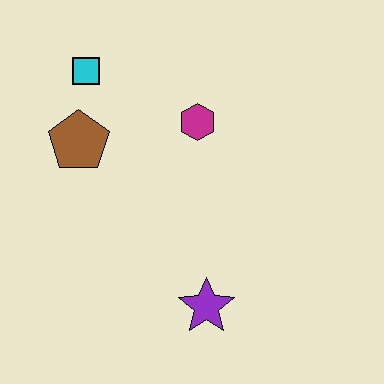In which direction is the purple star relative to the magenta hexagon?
The purple star is below the magenta hexagon.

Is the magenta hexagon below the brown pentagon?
No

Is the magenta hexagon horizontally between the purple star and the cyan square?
Yes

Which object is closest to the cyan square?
The brown pentagon is closest to the cyan square.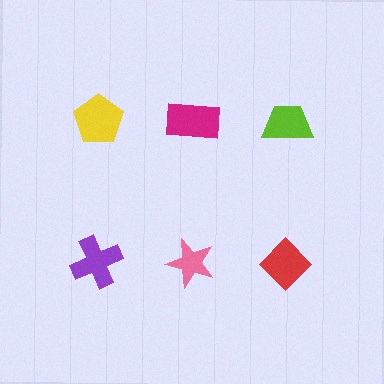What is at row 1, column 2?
A magenta rectangle.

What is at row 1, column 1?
A yellow pentagon.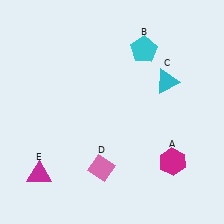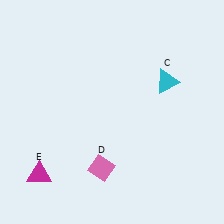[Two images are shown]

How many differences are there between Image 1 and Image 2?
There are 2 differences between the two images.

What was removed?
The cyan pentagon (B), the magenta hexagon (A) were removed in Image 2.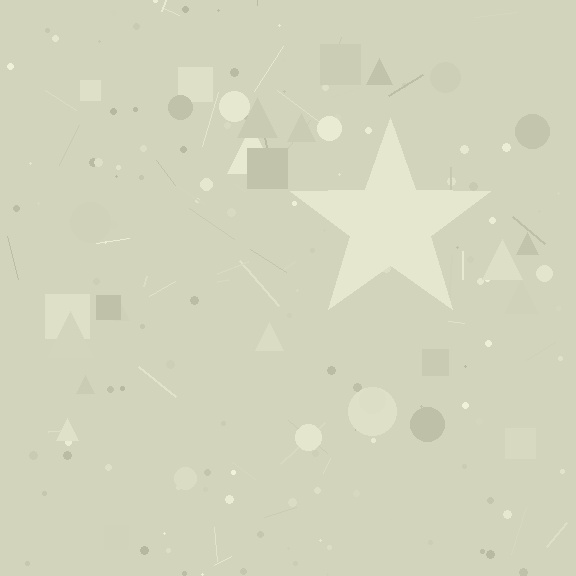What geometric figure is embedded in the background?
A star is embedded in the background.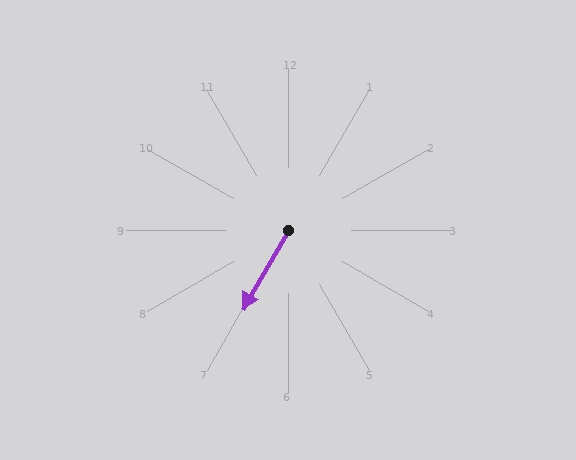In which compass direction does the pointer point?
Southwest.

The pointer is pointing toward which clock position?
Roughly 7 o'clock.